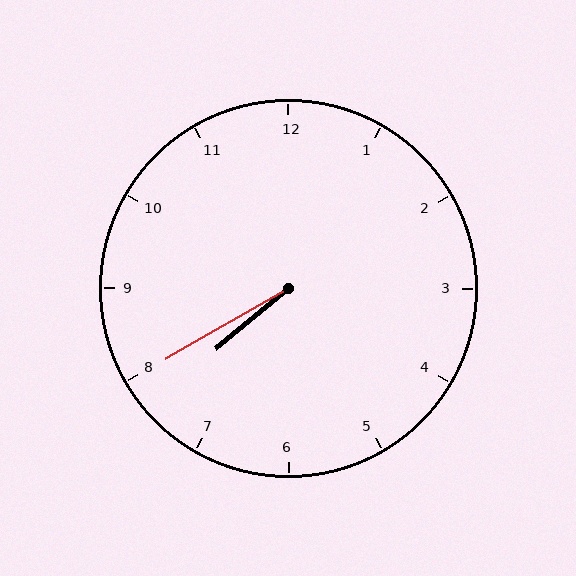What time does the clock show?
7:40.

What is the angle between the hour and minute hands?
Approximately 10 degrees.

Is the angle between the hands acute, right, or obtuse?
It is acute.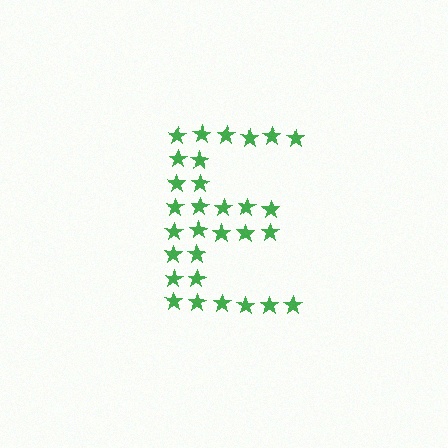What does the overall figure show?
The overall figure shows the letter E.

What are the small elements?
The small elements are stars.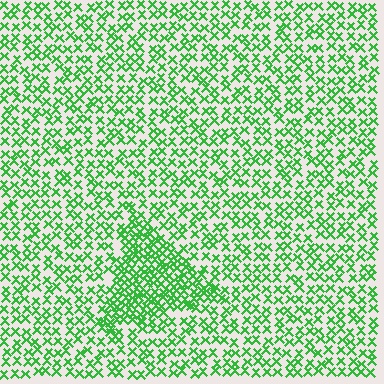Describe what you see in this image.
The image contains small green elements arranged at two different densities. A triangle-shaped region is visible where the elements are more densely packed than the surrounding area.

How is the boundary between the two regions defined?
The boundary is defined by a change in element density (approximately 1.9x ratio). All elements are the same color, size, and shape.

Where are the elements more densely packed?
The elements are more densely packed inside the triangle boundary.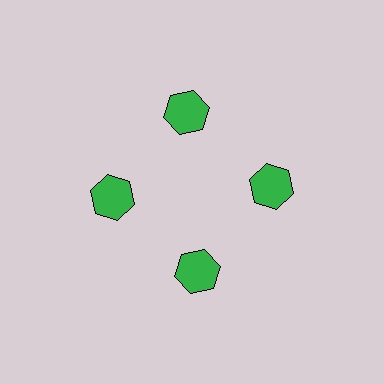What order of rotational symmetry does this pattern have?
This pattern has 4-fold rotational symmetry.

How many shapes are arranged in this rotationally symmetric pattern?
There are 4 shapes, arranged in 4 groups of 1.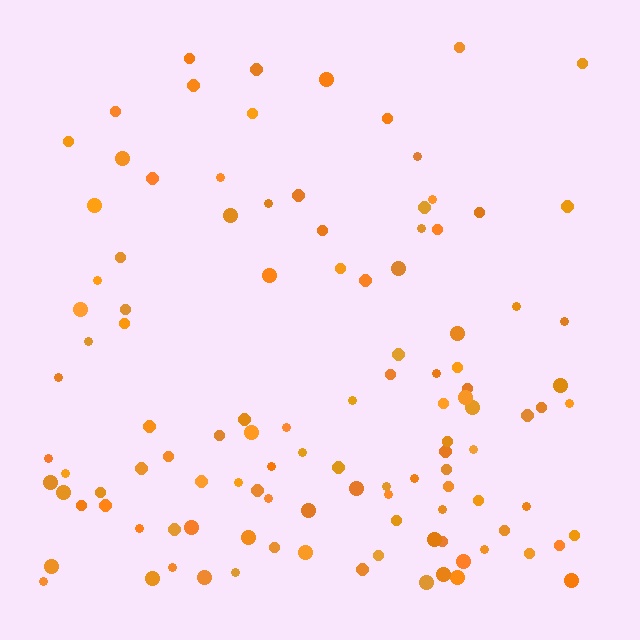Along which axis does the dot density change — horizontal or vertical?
Vertical.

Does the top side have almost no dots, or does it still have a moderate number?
Still a moderate number, just noticeably fewer than the bottom.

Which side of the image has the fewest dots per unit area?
The top.